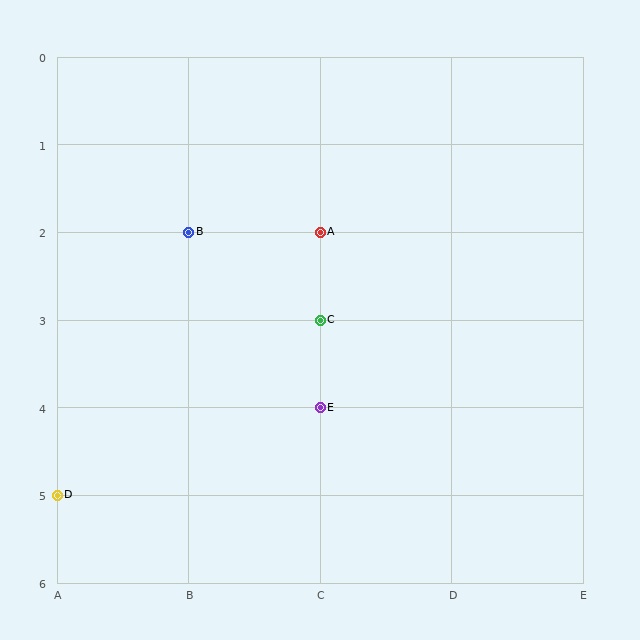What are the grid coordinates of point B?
Point B is at grid coordinates (B, 2).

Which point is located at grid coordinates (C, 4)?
Point E is at (C, 4).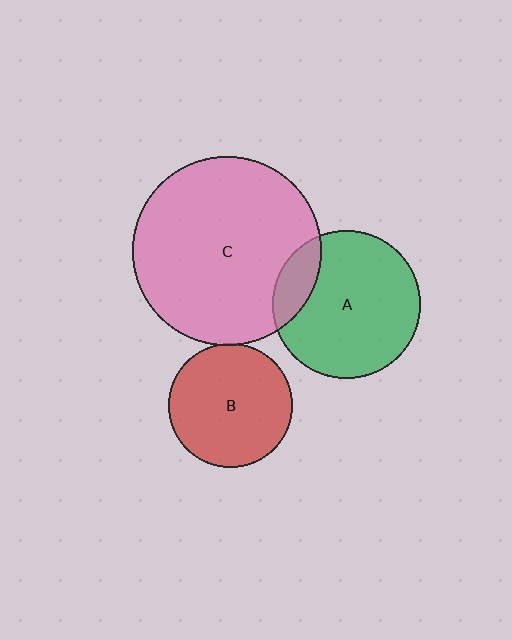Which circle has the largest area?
Circle C (pink).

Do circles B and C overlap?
Yes.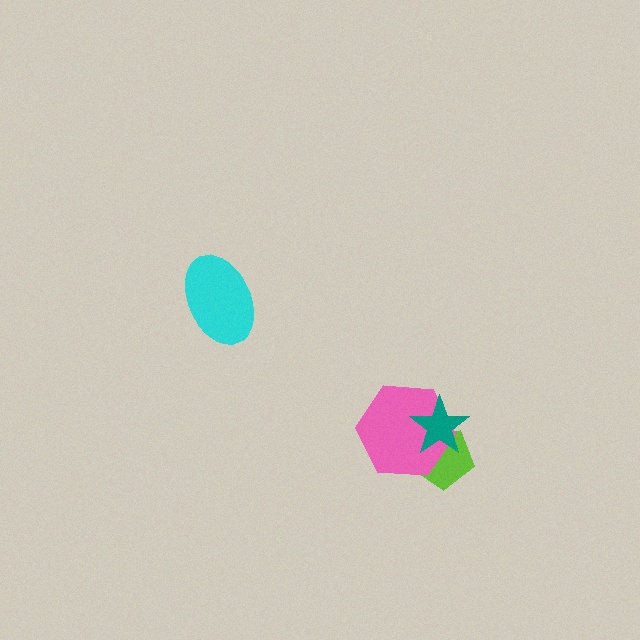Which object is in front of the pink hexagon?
The teal star is in front of the pink hexagon.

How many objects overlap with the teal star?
2 objects overlap with the teal star.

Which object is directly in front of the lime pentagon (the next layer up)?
The pink hexagon is directly in front of the lime pentagon.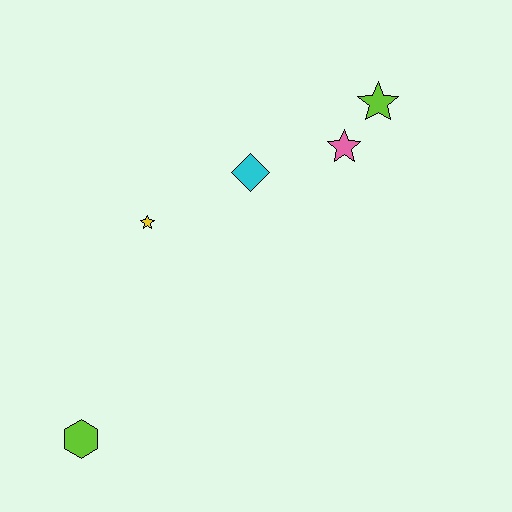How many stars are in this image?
There are 3 stars.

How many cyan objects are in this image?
There is 1 cyan object.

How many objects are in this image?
There are 5 objects.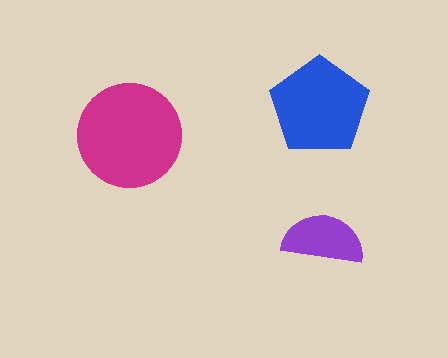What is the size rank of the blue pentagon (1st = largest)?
2nd.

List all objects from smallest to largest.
The purple semicircle, the blue pentagon, the magenta circle.